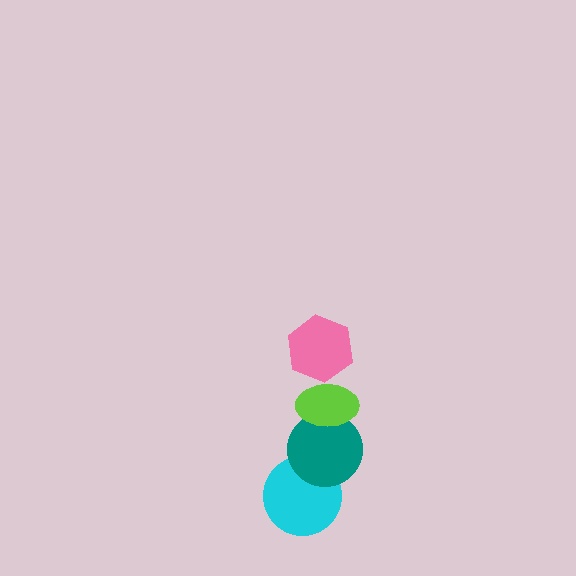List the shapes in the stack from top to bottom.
From top to bottom: the pink hexagon, the lime ellipse, the teal circle, the cyan circle.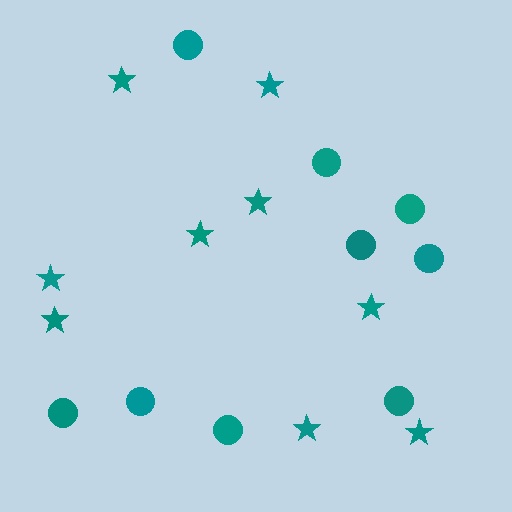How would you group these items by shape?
There are 2 groups: one group of stars (9) and one group of circles (9).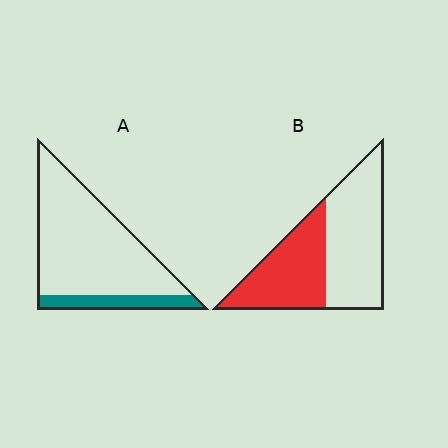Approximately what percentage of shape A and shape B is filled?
A is approximately 15% and B is approximately 45%.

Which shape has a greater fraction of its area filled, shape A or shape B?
Shape B.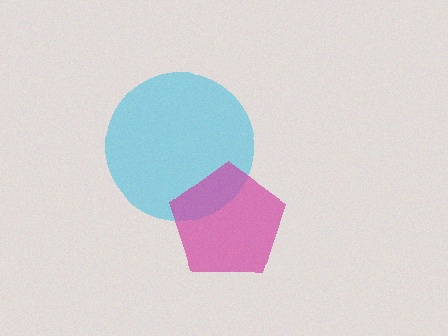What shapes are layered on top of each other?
The layered shapes are: a cyan circle, a magenta pentagon.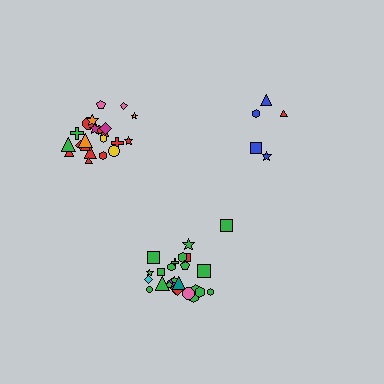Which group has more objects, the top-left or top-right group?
The top-left group.